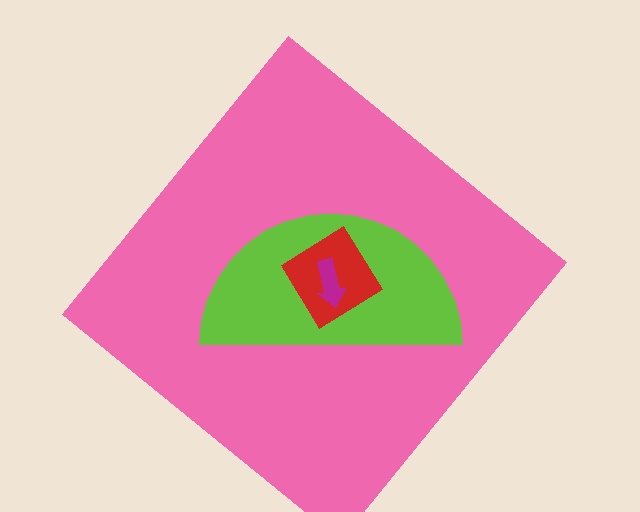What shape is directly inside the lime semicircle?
The red diamond.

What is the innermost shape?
The magenta arrow.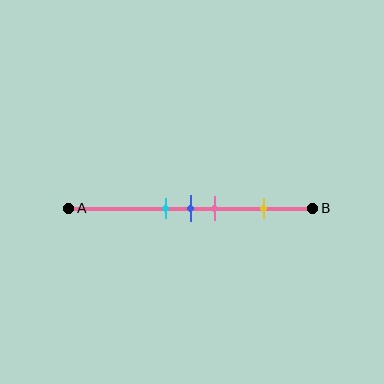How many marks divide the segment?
There are 4 marks dividing the segment.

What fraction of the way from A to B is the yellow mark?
The yellow mark is approximately 80% (0.8) of the way from A to B.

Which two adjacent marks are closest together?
The cyan and blue marks are the closest adjacent pair.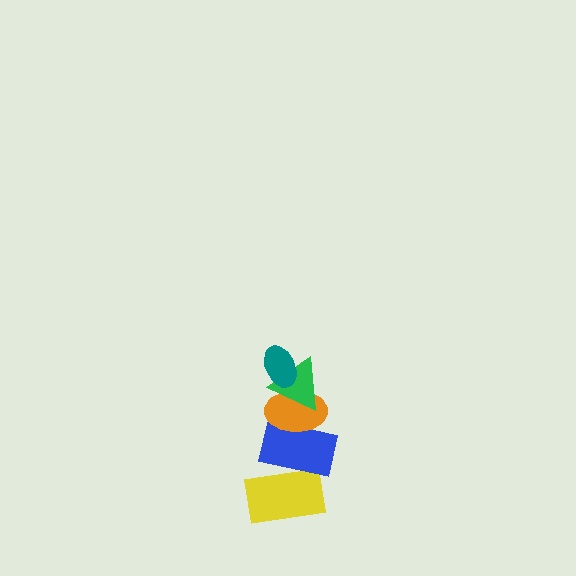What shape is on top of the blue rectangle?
The orange ellipse is on top of the blue rectangle.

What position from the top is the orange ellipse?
The orange ellipse is 3rd from the top.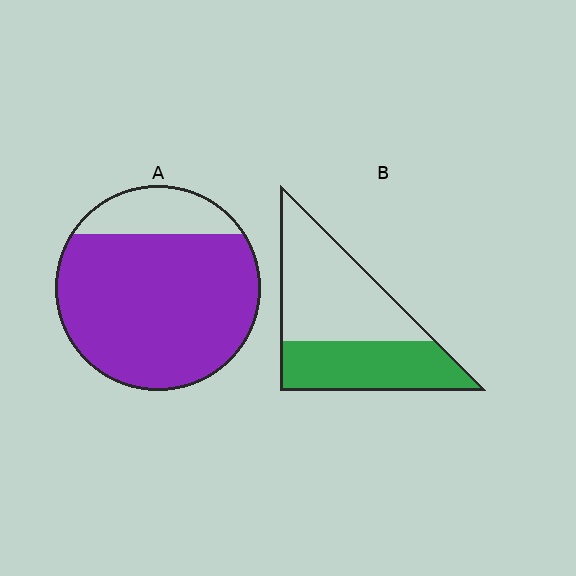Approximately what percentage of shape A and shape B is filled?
A is approximately 80% and B is approximately 45%.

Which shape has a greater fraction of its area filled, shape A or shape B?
Shape A.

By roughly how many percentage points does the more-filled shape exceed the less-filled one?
By roughly 40 percentage points (A over B).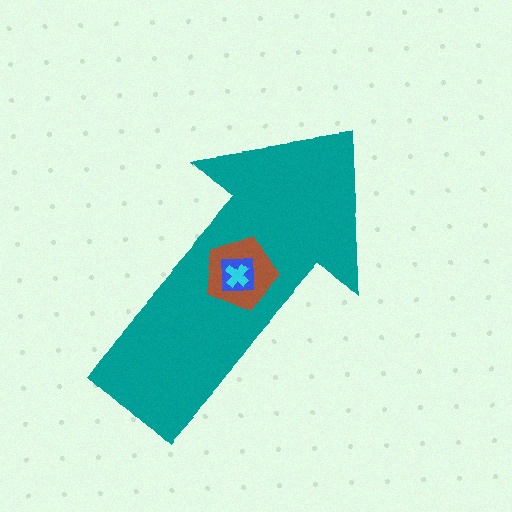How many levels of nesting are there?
4.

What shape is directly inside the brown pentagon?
The blue square.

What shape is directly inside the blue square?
The cyan cross.